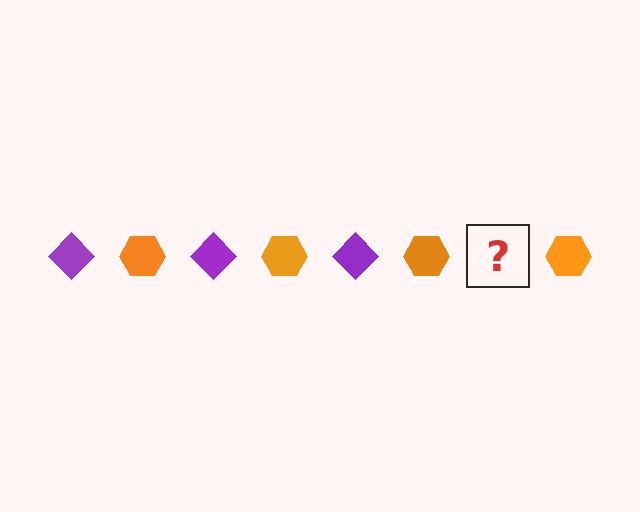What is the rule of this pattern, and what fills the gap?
The rule is that the pattern alternates between purple diamond and orange hexagon. The gap should be filled with a purple diamond.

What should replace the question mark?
The question mark should be replaced with a purple diamond.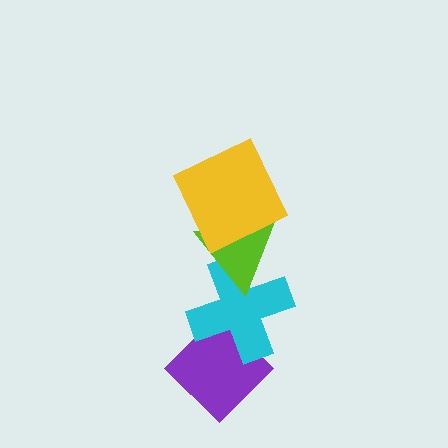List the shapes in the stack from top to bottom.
From top to bottom: the yellow square, the lime triangle, the cyan cross, the purple diamond.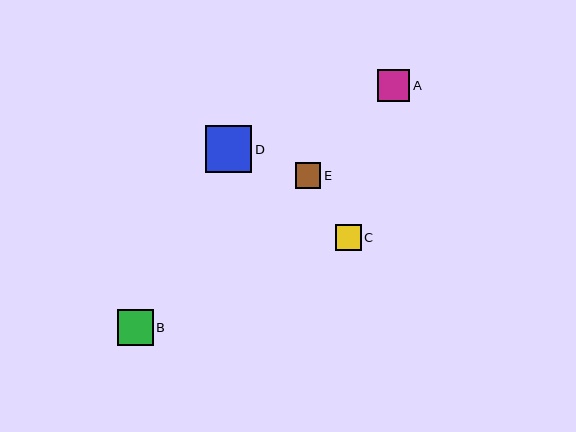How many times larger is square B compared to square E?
Square B is approximately 1.4 times the size of square E.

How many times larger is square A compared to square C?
Square A is approximately 1.3 times the size of square C.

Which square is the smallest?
Square E is the smallest with a size of approximately 25 pixels.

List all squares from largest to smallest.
From largest to smallest: D, B, A, C, E.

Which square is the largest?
Square D is the largest with a size of approximately 47 pixels.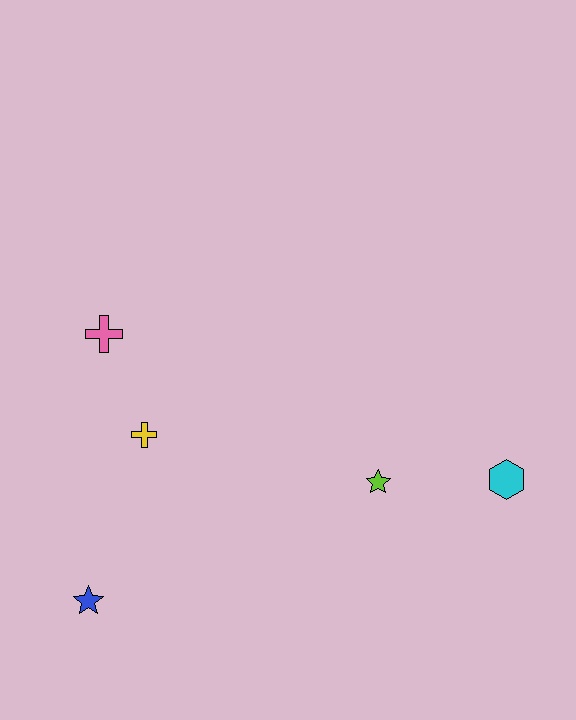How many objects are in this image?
There are 5 objects.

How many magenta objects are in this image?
There are no magenta objects.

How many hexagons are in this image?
There is 1 hexagon.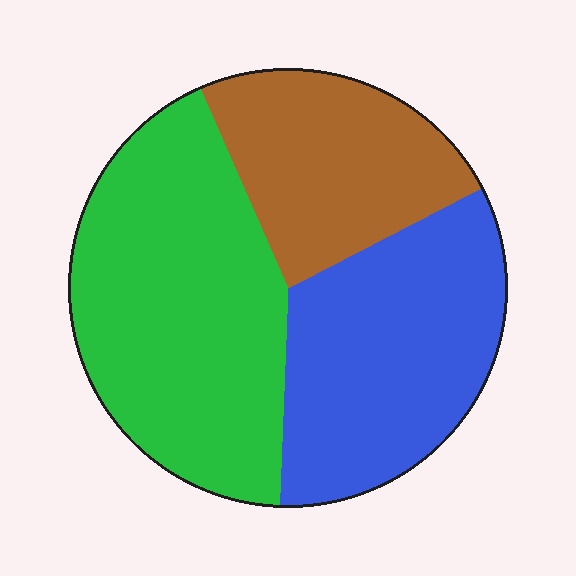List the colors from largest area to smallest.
From largest to smallest: green, blue, brown.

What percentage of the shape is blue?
Blue takes up about one third (1/3) of the shape.